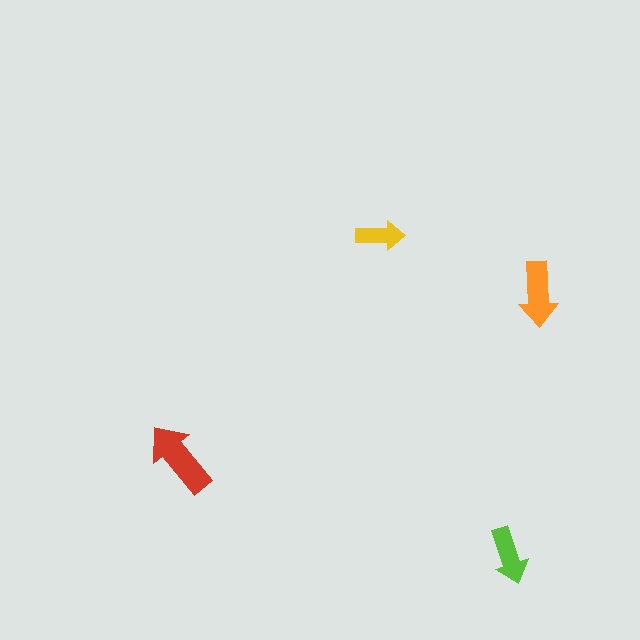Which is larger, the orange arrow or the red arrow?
The red one.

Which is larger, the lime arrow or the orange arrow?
The orange one.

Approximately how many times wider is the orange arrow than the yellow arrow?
About 1.5 times wider.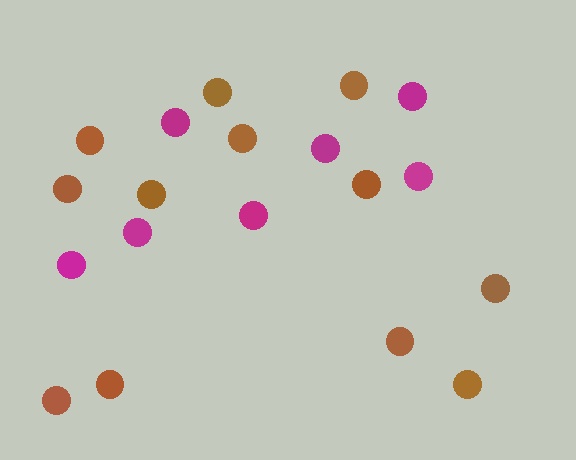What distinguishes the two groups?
There are 2 groups: one group of magenta circles (7) and one group of brown circles (12).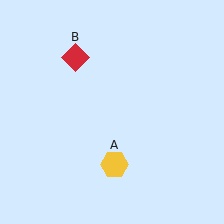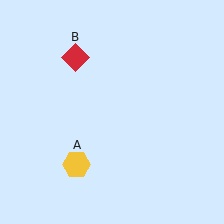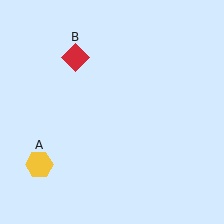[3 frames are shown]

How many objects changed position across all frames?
1 object changed position: yellow hexagon (object A).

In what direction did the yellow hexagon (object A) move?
The yellow hexagon (object A) moved left.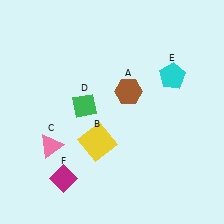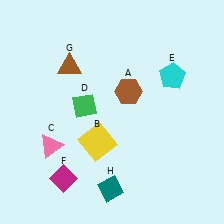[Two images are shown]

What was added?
A brown triangle (G), a teal diamond (H) were added in Image 2.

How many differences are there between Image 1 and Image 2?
There are 2 differences between the two images.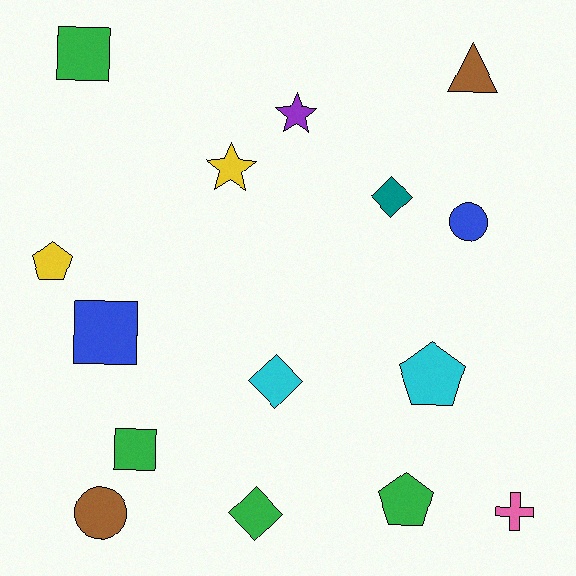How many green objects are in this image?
There are 4 green objects.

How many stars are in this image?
There are 2 stars.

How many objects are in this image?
There are 15 objects.